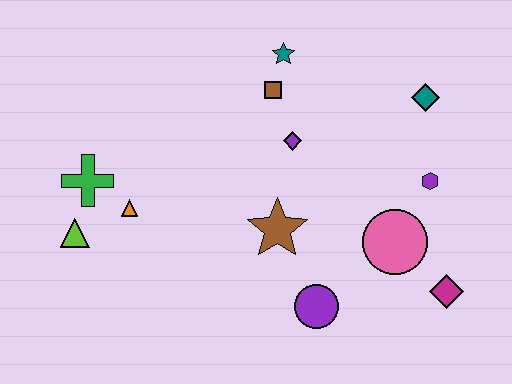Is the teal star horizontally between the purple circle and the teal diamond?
No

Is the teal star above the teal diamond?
Yes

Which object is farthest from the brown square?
The magenta diamond is farthest from the brown square.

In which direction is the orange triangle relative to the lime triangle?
The orange triangle is to the right of the lime triangle.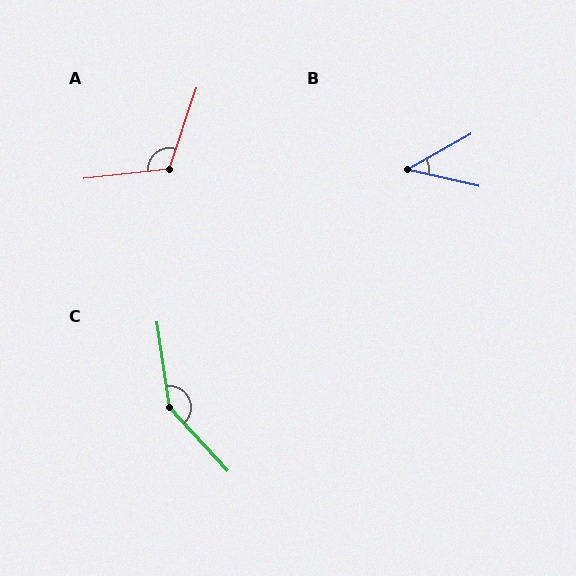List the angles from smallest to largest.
B (42°), A (115°), C (146°).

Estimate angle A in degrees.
Approximately 115 degrees.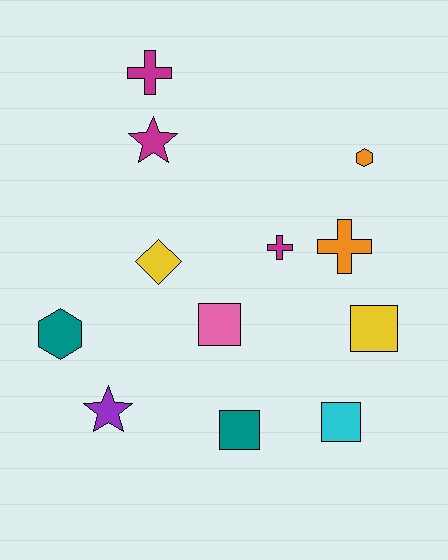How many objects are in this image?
There are 12 objects.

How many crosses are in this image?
There are 3 crosses.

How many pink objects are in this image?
There is 1 pink object.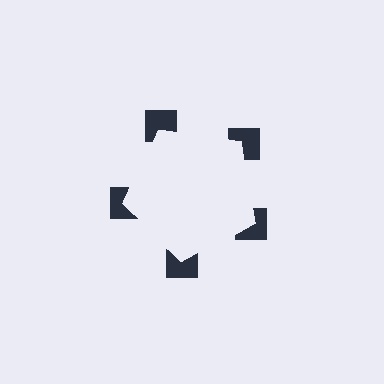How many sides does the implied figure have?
5 sides.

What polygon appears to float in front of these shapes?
An illusory pentagon — its edges are inferred from the aligned wedge cuts in the notched squares, not physically drawn.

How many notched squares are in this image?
There are 5 — one at each vertex of the illusory pentagon.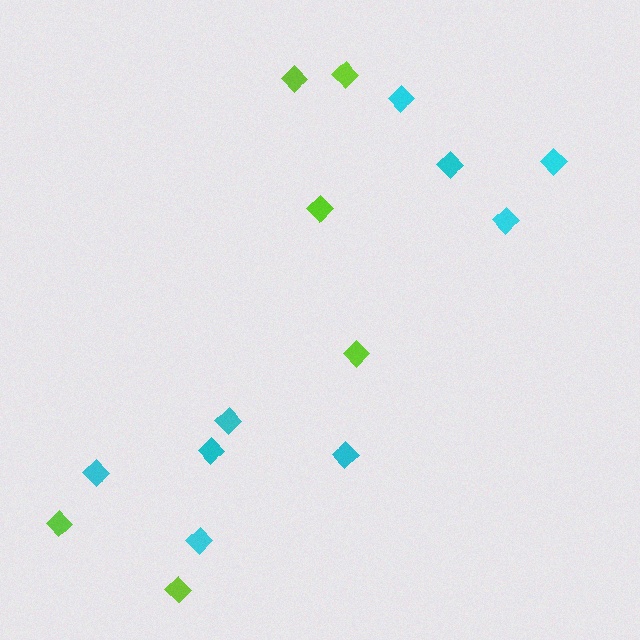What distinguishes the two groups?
There are 2 groups: one group of lime diamonds (6) and one group of cyan diamonds (9).